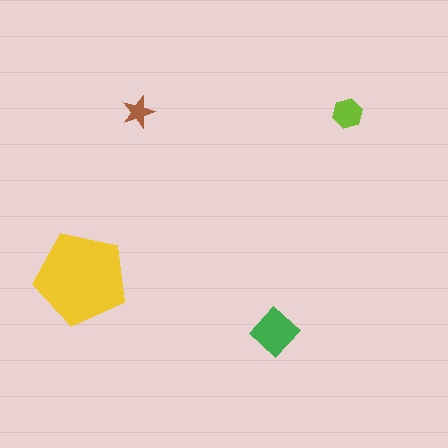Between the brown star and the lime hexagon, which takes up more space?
The lime hexagon.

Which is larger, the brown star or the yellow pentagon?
The yellow pentagon.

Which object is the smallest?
The brown star.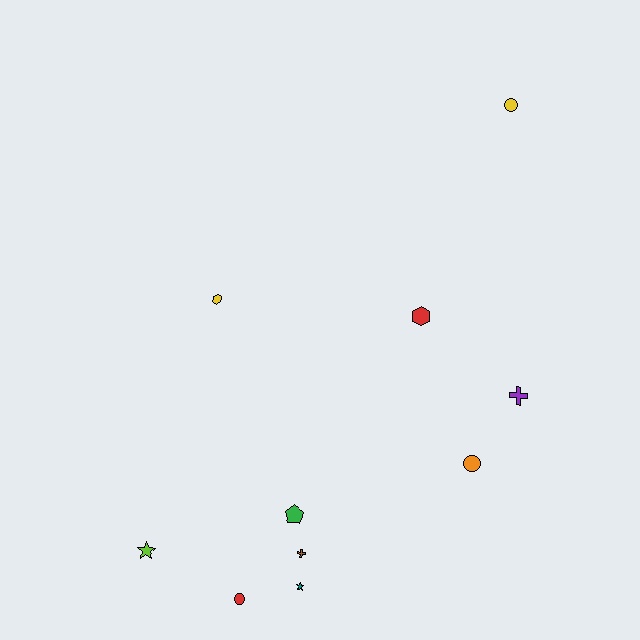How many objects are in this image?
There are 10 objects.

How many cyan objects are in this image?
There are no cyan objects.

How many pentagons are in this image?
There is 1 pentagon.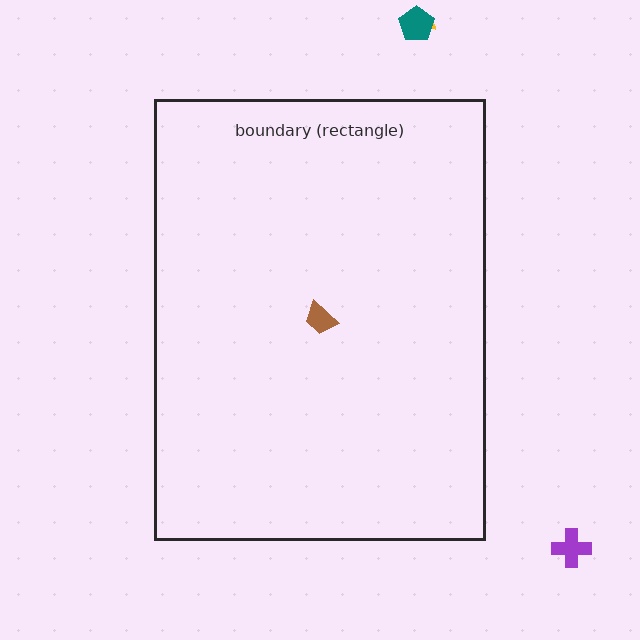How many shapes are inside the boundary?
1 inside, 3 outside.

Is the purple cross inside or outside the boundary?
Outside.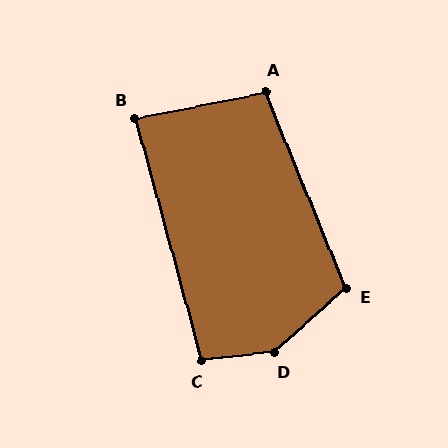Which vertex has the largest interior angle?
D, at approximately 144 degrees.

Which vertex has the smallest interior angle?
B, at approximately 86 degrees.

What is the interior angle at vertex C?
Approximately 99 degrees (obtuse).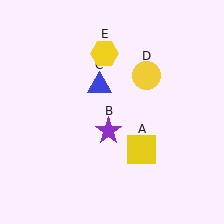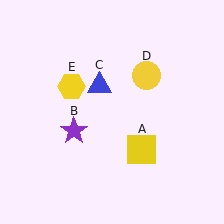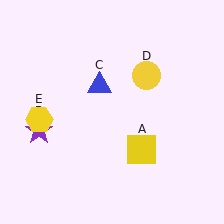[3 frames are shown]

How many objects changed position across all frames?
2 objects changed position: purple star (object B), yellow hexagon (object E).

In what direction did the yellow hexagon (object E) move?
The yellow hexagon (object E) moved down and to the left.